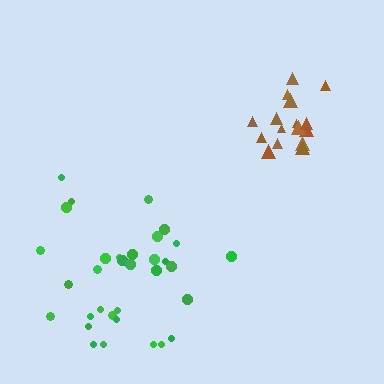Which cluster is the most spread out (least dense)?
Green.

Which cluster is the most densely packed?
Brown.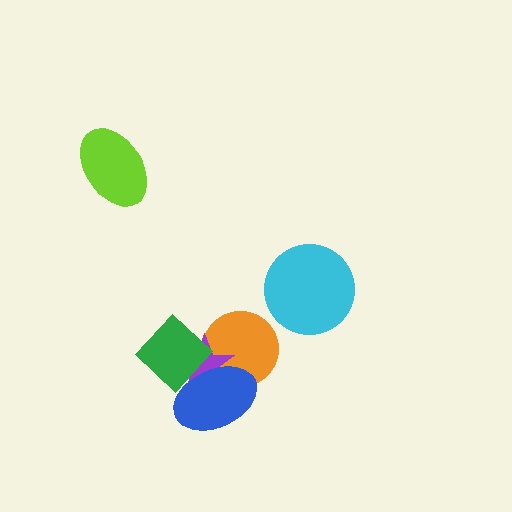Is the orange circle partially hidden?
Yes, it is partially covered by another shape.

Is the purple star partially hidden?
Yes, it is partially covered by another shape.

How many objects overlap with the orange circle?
3 objects overlap with the orange circle.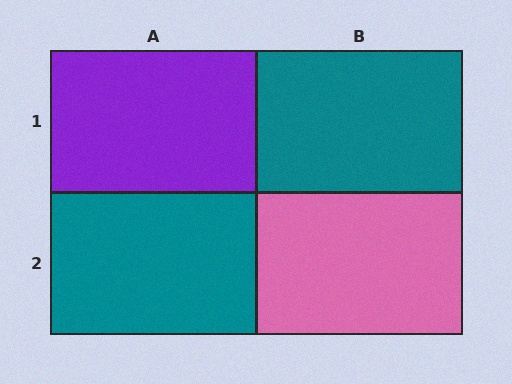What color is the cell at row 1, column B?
Teal.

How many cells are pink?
1 cell is pink.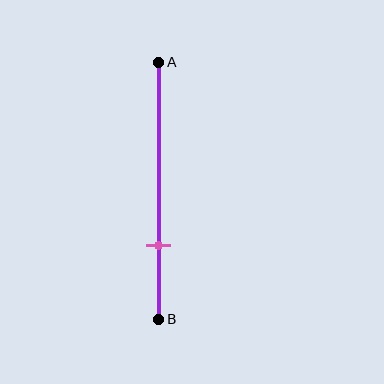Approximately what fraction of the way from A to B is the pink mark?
The pink mark is approximately 70% of the way from A to B.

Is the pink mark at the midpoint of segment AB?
No, the mark is at about 70% from A, not at the 50% midpoint.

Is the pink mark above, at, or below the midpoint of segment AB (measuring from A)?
The pink mark is below the midpoint of segment AB.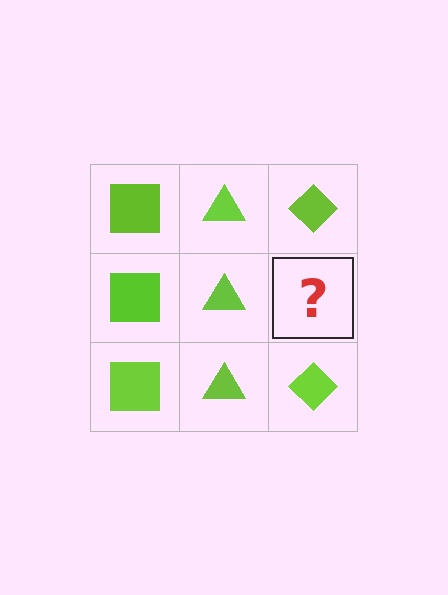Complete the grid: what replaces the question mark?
The question mark should be replaced with a lime diamond.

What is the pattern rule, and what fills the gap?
The rule is that each column has a consistent shape. The gap should be filled with a lime diamond.